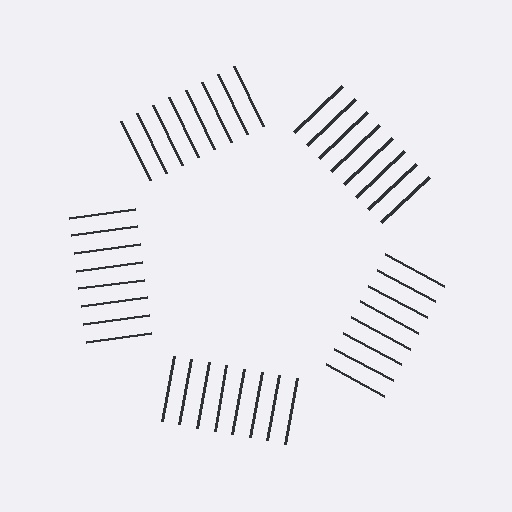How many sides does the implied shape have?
5 sides — the line-ends trace a pentagon.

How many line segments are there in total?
40 — 8 along each of the 5 edges.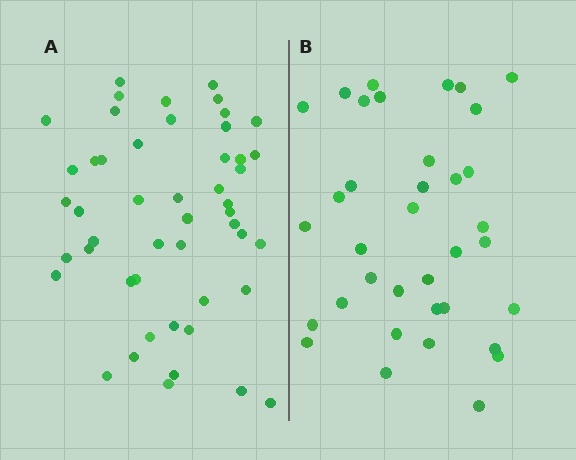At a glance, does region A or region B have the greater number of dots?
Region A (the left region) has more dots.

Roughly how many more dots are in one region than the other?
Region A has approximately 15 more dots than region B.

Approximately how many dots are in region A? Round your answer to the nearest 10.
About 50 dots. (The exact count is 49, which rounds to 50.)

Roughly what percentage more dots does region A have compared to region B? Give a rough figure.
About 35% more.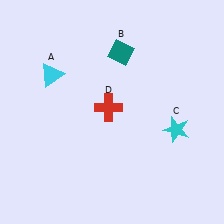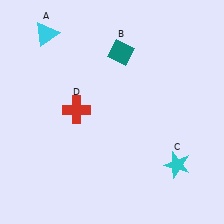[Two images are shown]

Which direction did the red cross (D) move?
The red cross (D) moved left.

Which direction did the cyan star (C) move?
The cyan star (C) moved down.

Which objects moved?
The objects that moved are: the cyan triangle (A), the cyan star (C), the red cross (D).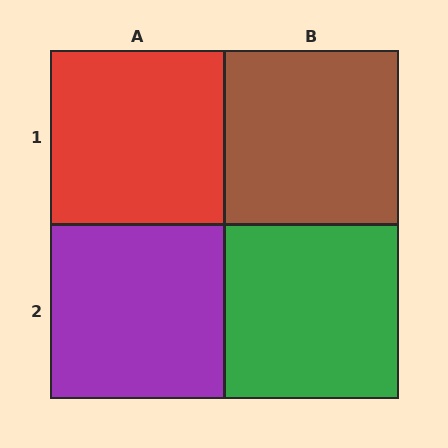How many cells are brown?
1 cell is brown.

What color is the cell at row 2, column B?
Green.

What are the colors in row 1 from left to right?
Red, brown.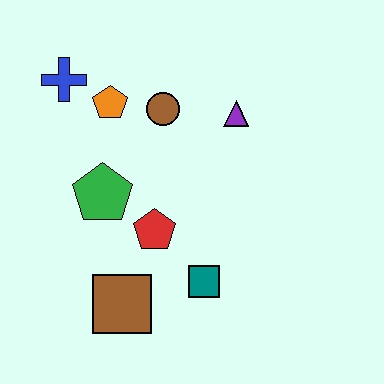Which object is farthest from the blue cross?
The teal square is farthest from the blue cross.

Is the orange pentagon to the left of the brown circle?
Yes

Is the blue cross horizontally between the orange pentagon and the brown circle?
No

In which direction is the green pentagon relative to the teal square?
The green pentagon is to the left of the teal square.